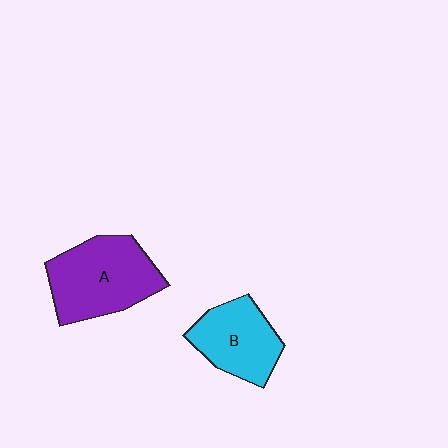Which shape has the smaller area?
Shape B (cyan).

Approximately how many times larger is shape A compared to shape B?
Approximately 1.3 times.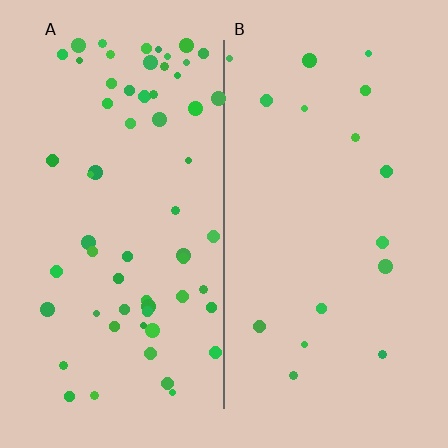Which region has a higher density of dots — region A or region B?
A (the left).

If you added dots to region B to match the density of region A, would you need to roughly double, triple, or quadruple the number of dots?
Approximately quadruple.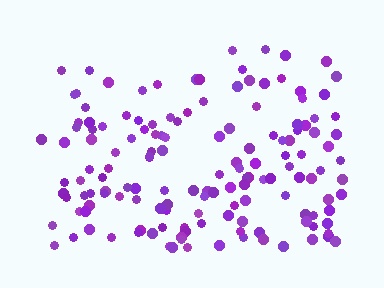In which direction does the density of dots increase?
From top to bottom, with the bottom side densest.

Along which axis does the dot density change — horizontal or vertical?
Vertical.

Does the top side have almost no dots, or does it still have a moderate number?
Still a moderate number, just noticeably fewer than the bottom.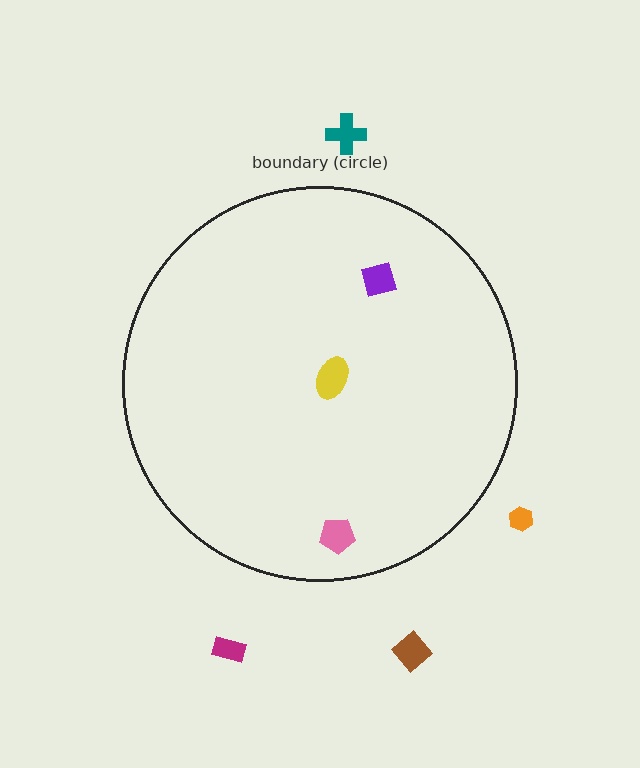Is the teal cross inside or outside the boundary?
Outside.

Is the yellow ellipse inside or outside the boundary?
Inside.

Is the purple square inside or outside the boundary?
Inside.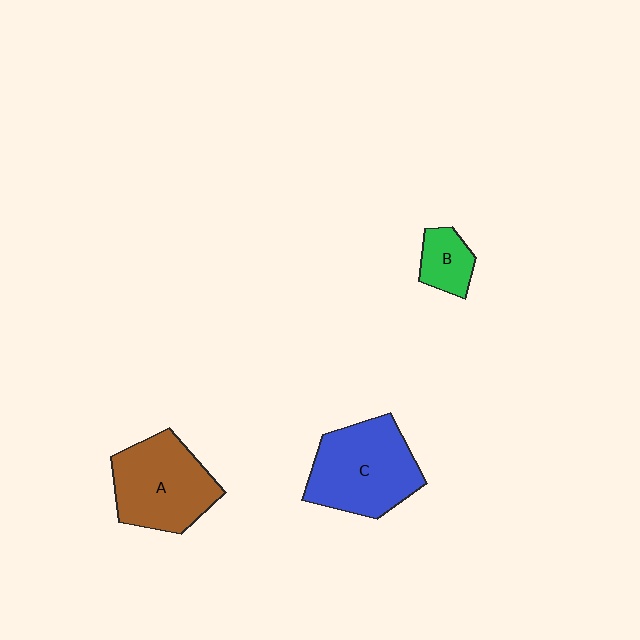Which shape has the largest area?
Shape C (blue).